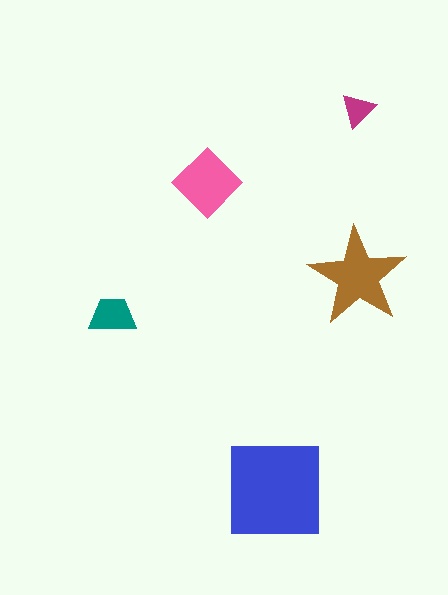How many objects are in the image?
There are 5 objects in the image.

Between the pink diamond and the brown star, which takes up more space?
The brown star.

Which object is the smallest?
The magenta triangle.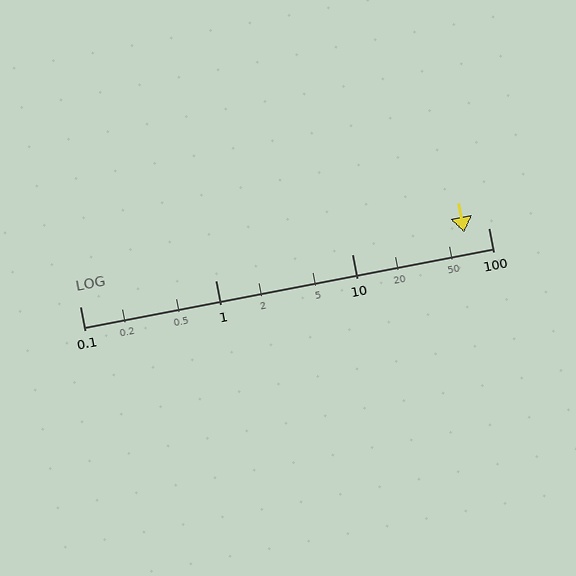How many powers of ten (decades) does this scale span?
The scale spans 3 decades, from 0.1 to 100.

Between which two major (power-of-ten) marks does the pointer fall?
The pointer is between 10 and 100.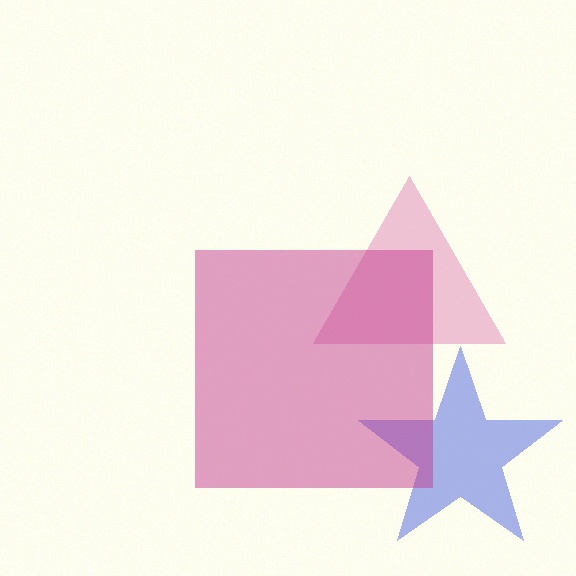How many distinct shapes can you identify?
There are 3 distinct shapes: a blue star, a pink triangle, a magenta square.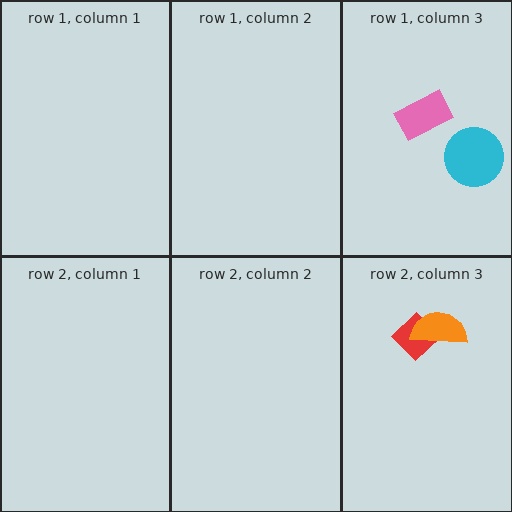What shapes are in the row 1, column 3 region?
The pink rectangle, the cyan circle.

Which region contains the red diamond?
The row 2, column 3 region.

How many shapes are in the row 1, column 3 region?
2.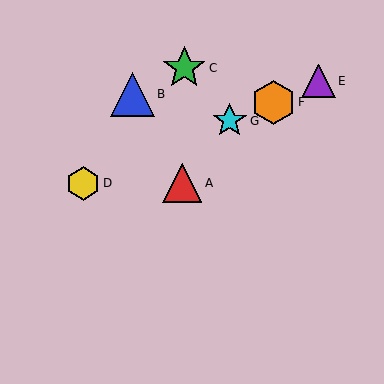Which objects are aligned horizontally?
Objects A, D are aligned horizontally.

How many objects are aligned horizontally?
2 objects (A, D) are aligned horizontally.